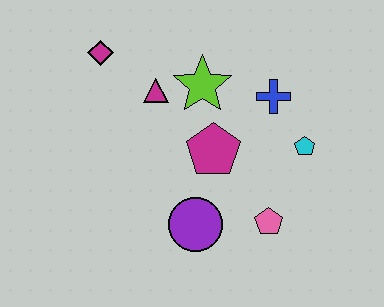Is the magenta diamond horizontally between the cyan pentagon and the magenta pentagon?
No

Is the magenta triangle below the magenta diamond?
Yes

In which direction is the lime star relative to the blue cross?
The lime star is to the left of the blue cross.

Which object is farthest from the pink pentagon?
The magenta diamond is farthest from the pink pentagon.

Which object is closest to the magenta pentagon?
The lime star is closest to the magenta pentagon.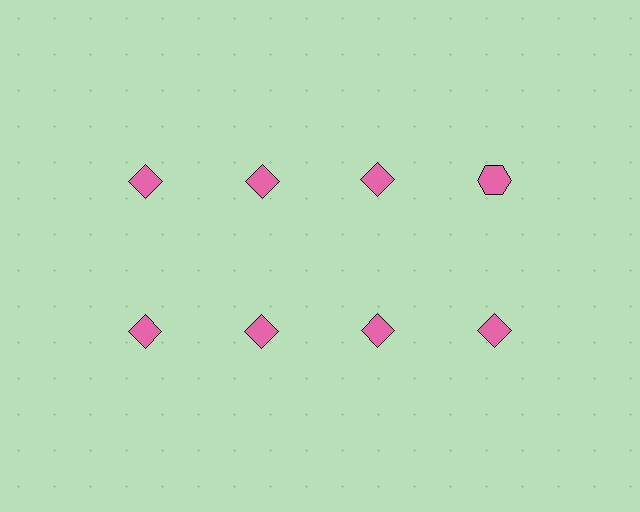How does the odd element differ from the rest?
It has a different shape: hexagon instead of diamond.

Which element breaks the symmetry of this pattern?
The pink hexagon in the top row, second from right column breaks the symmetry. All other shapes are pink diamonds.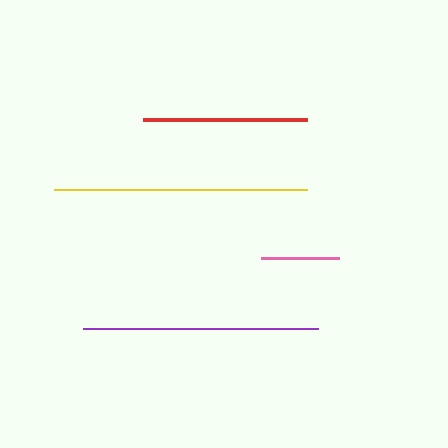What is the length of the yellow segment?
The yellow segment is approximately 253 pixels long.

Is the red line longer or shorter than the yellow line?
The yellow line is longer than the red line.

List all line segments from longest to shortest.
From longest to shortest: yellow, purple, red, pink.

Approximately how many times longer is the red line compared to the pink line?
The red line is approximately 2.1 times the length of the pink line.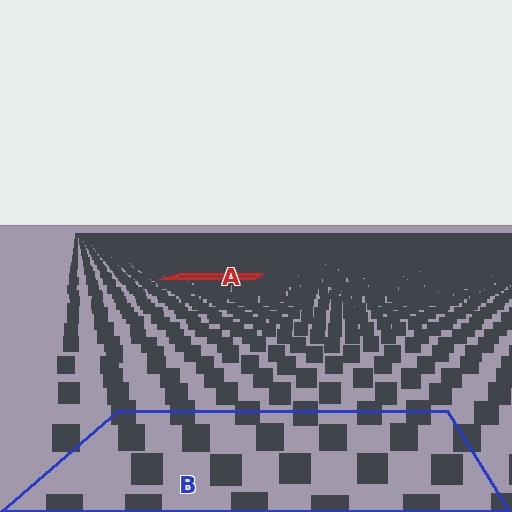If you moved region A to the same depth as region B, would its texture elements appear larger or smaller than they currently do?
They would appear larger. At a closer depth, the same texture elements are projected at a bigger on-screen size.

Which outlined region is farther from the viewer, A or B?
Region A is farther from the viewer — the texture elements inside it appear smaller and more densely packed.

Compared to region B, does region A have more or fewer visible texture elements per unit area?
Region A has more texture elements per unit area — they are packed more densely because it is farther away.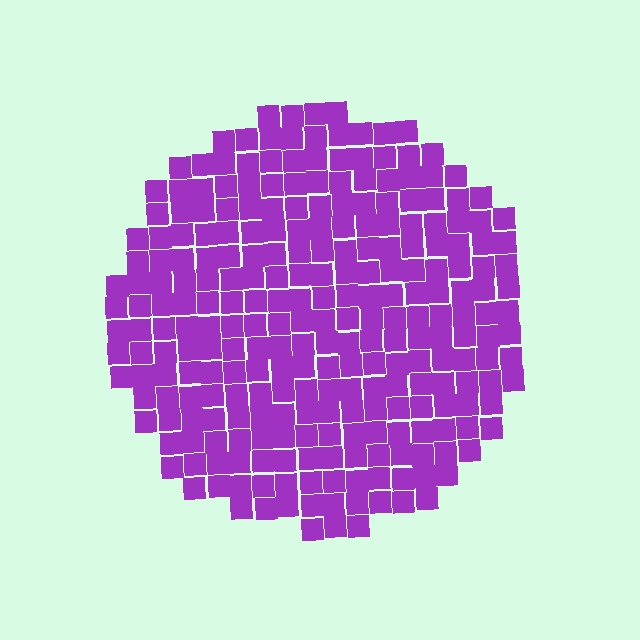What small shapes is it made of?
It is made of small squares.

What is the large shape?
The large shape is a circle.